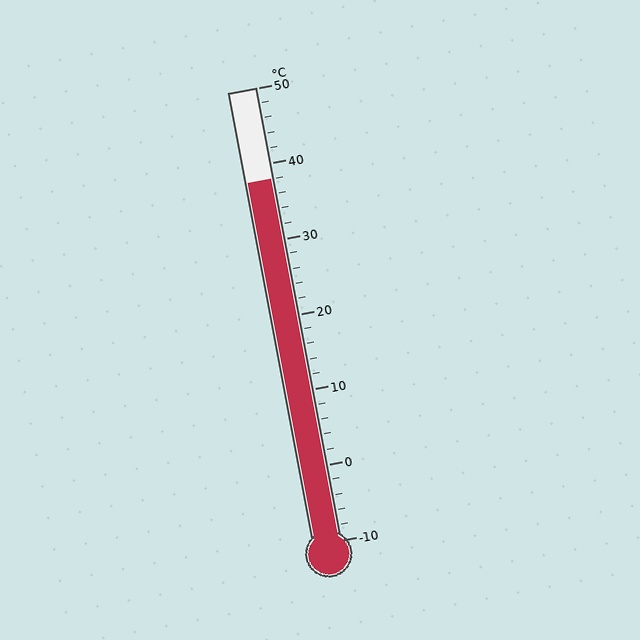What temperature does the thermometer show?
The thermometer shows approximately 38°C.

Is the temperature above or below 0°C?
The temperature is above 0°C.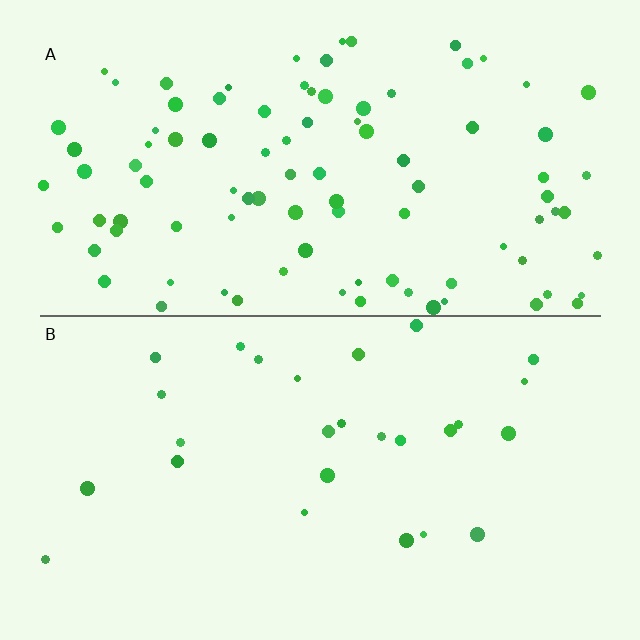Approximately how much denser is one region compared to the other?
Approximately 3.5× — region A over region B.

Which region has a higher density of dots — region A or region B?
A (the top).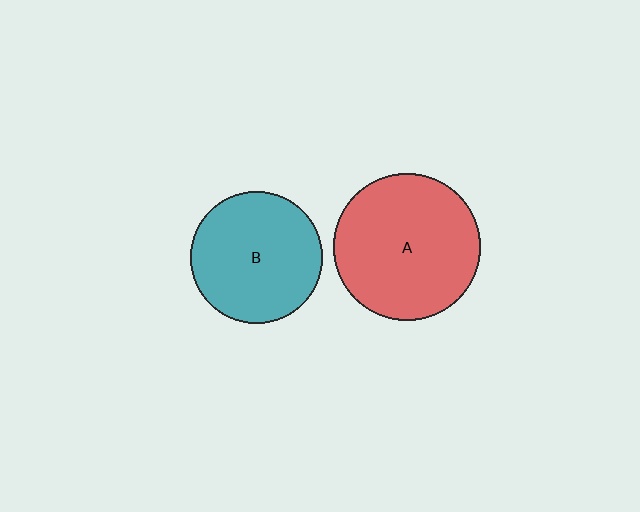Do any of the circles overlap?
No, none of the circles overlap.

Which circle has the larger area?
Circle A (red).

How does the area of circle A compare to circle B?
Approximately 1.2 times.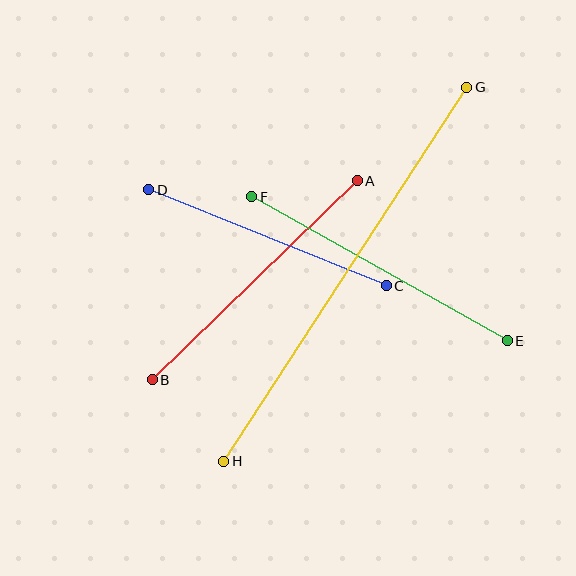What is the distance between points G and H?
The distance is approximately 446 pixels.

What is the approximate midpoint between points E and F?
The midpoint is at approximately (379, 269) pixels.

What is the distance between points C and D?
The distance is approximately 256 pixels.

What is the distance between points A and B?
The distance is approximately 285 pixels.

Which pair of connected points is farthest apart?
Points G and H are farthest apart.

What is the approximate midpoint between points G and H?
The midpoint is at approximately (345, 274) pixels.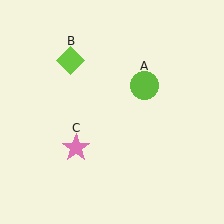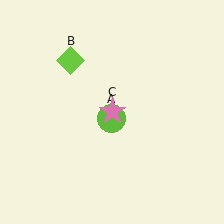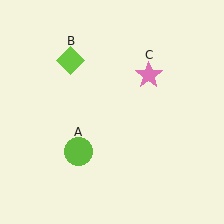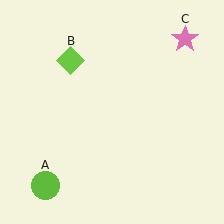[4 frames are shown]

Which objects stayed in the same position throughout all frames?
Lime diamond (object B) remained stationary.